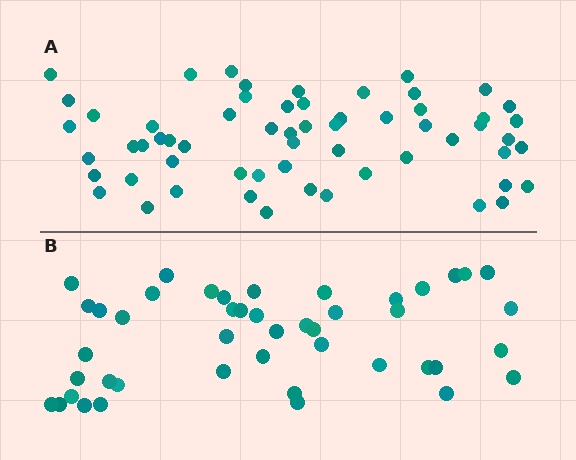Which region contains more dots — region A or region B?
Region A (the top region) has more dots.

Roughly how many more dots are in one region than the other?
Region A has approximately 15 more dots than region B.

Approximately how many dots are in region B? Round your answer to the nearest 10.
About 40 dots. (The exact count is 45, which rounds to 40.)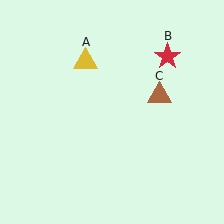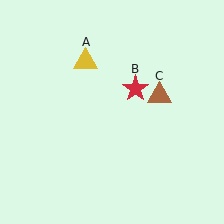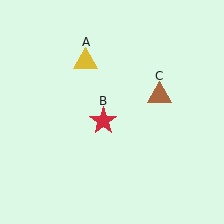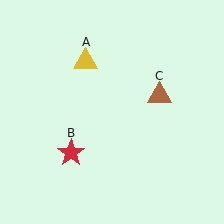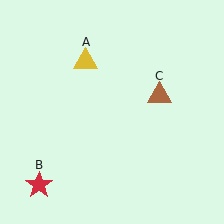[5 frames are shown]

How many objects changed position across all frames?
1 object changed position: red star (object B).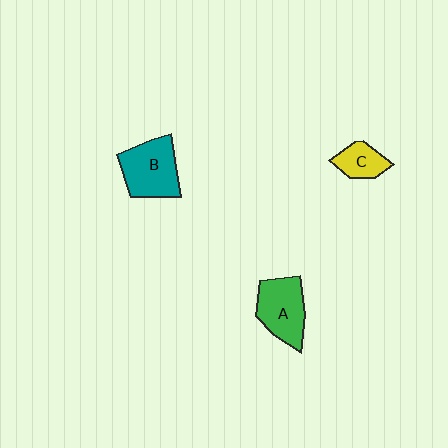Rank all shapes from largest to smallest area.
From largest to smallest: B (teal), A (green), C (yellow).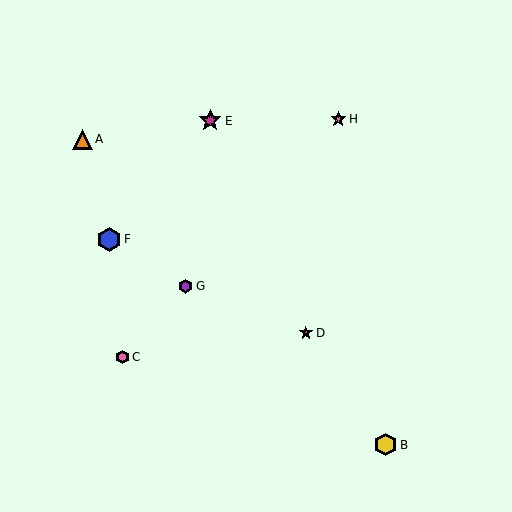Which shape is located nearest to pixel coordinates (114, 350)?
The pink hexagon (labeled C) at (122, 357) is nearest to that location.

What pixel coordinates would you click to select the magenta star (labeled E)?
Click at (210, 121) to select the magenta star E.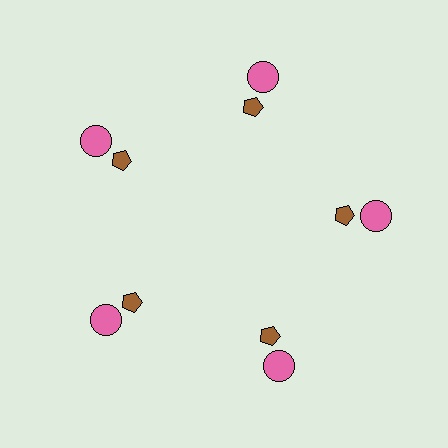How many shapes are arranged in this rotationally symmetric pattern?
There are 10 shapes, arranged in 5 groups of 2.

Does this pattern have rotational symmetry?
Yes, this pattern has 5-fold rotational symmetry. It looks the same after rotating 72 degrees around the center.